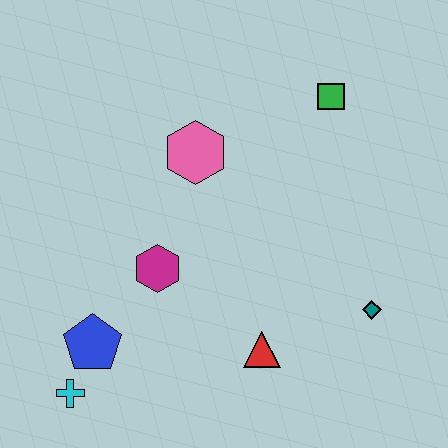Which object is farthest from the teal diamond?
The cyan cross is farthest from the teal diamond.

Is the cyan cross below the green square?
Yes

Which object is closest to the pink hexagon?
The magenta hexagon is closest to the pink hexagon.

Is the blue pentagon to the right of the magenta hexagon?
No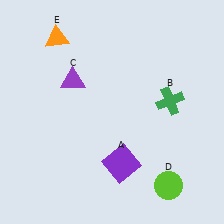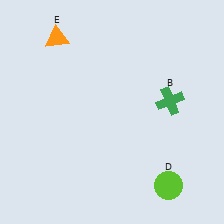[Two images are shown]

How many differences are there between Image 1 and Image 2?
There are 2 differences between the two images.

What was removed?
The purple square (A), the purple triangle (C) were removed in Image 2.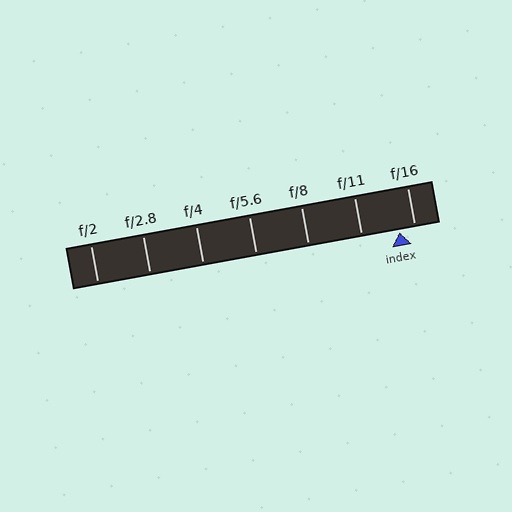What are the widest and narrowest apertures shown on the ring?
The widest aperture shown is f/2 and the narrowest is f/16.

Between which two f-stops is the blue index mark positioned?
The index mark is between f/11 and f/16.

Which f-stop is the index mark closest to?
The index mark is closest to f/16.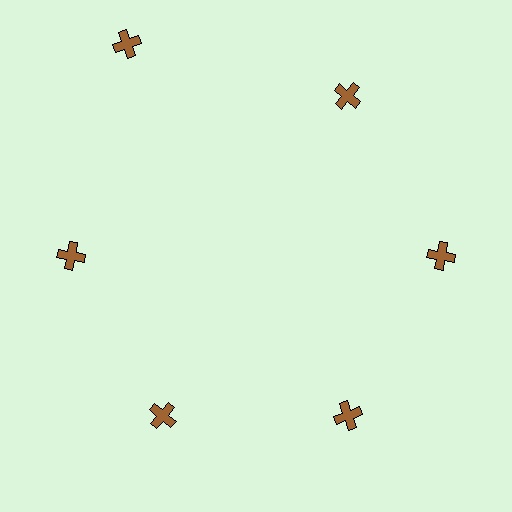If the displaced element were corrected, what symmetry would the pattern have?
It would have 6-fold rotational symmetry — the pattern would map onto itself every 60 degrees.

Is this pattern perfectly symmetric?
No. The 6 brown crosses are arranged in a ring, but one element near the 11 o'clock position is pushed outward from the center, breaking the 6-fold rotational symmetry.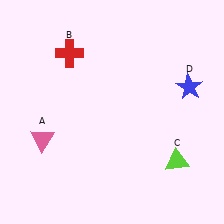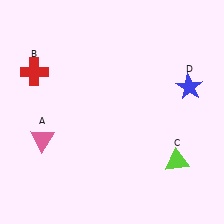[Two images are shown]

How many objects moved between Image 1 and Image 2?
1 object moved between the two images.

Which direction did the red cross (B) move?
The red cross (B) moved left.